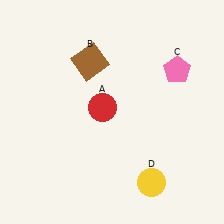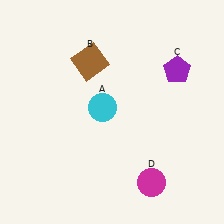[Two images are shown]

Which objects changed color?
A changed from red to cyan. C changed from pink to purple. D changed from yellow to magenta.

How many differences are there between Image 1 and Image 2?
There are 3 differences between the two images.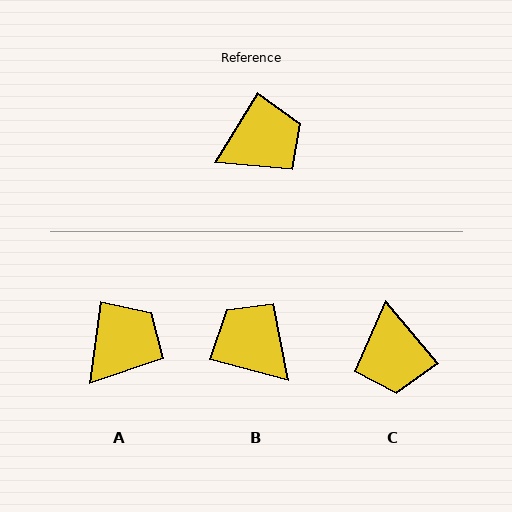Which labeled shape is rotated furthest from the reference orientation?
C, about 108 degrees away.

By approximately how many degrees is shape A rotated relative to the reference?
Approximately 24 degrees counter-clockwise.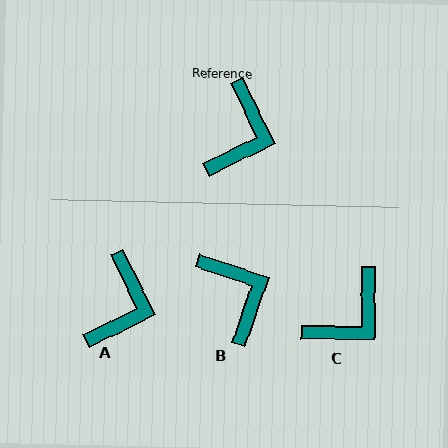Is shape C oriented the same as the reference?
No, it is off by about 27 degrees.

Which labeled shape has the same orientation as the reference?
A.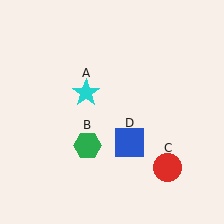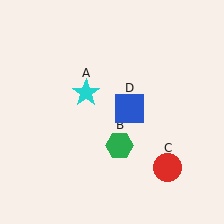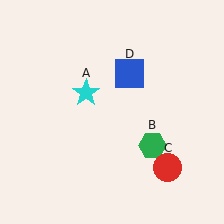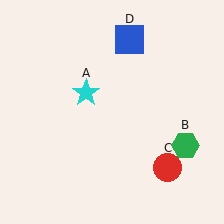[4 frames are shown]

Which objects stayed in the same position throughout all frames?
Cyan star (object A) and red circle (object C) remained stationary.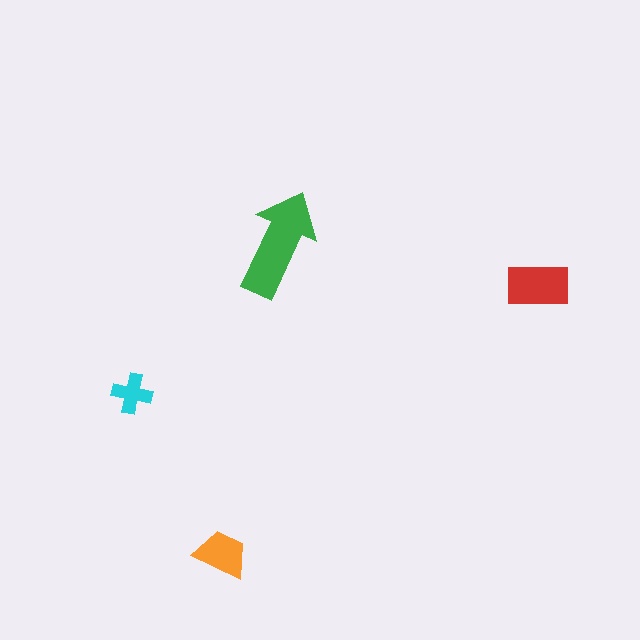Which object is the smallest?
The cyan cross.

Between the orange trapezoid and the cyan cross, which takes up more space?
The orange trapezoid.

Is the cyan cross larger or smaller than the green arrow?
Smaller.